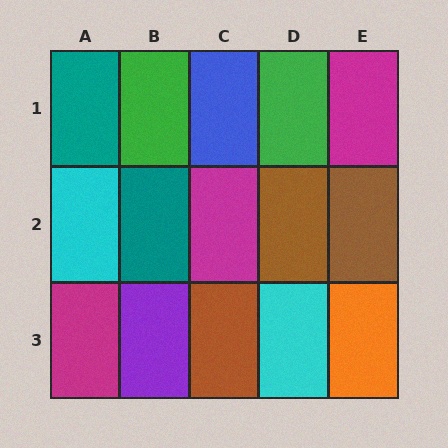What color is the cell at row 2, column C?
Magenta.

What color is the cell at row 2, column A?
Cyan.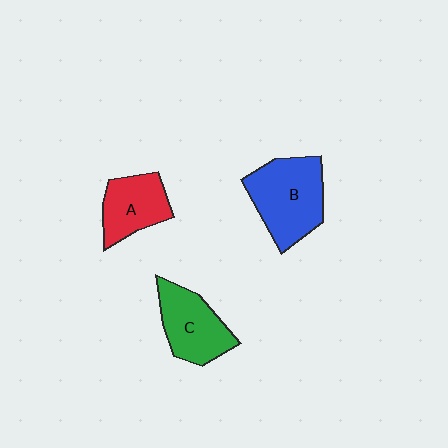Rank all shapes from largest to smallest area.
From largest to smallest: B (blue), C (green), A (red).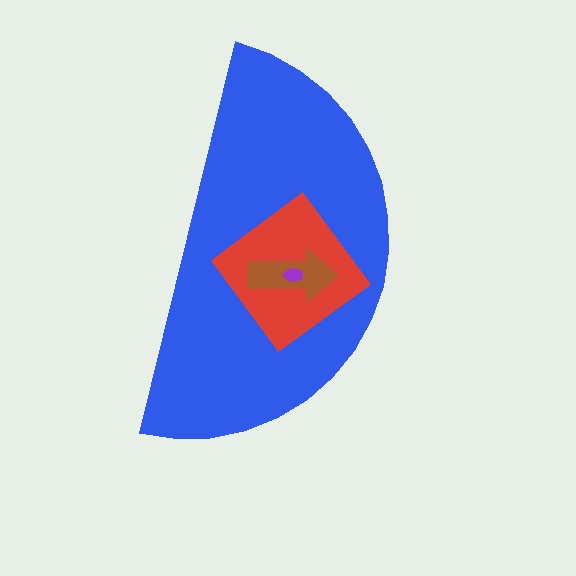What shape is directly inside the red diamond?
The brown arrow.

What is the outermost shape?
The blue semicircle.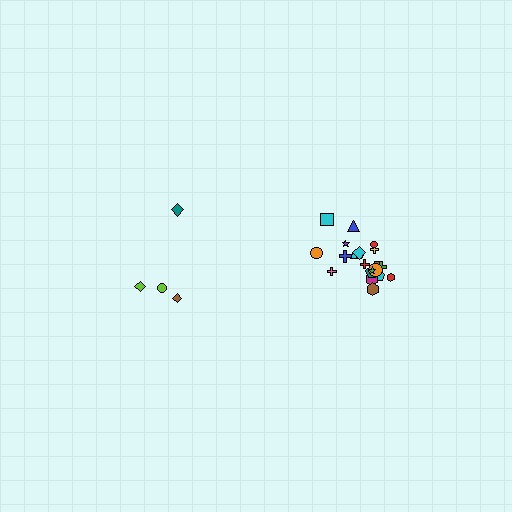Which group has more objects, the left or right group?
The right group.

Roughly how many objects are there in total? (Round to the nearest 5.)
Roughly 25 objects in total.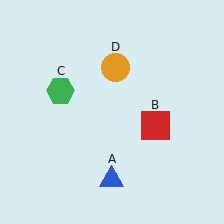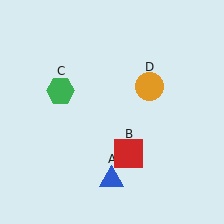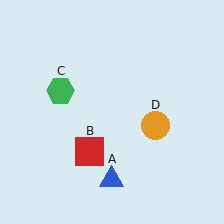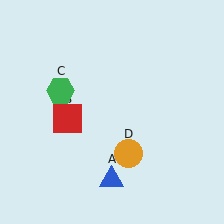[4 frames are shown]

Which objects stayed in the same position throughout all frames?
Blue triangle (object A) and green hexagon (object C) remained stationary.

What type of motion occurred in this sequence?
The red square (object B), orange circle (object D) rotated clockwise around the center of the scene.